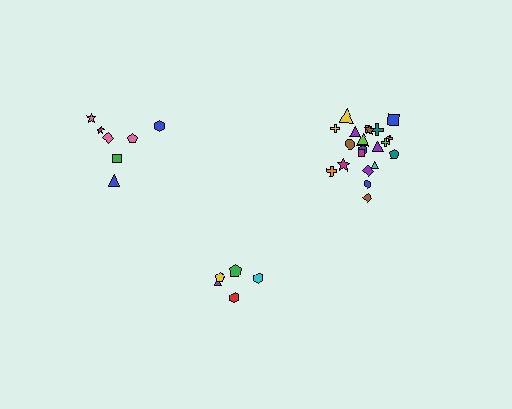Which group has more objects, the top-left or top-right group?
The top-right group.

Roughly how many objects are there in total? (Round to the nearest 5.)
Roughly 35 objects in total.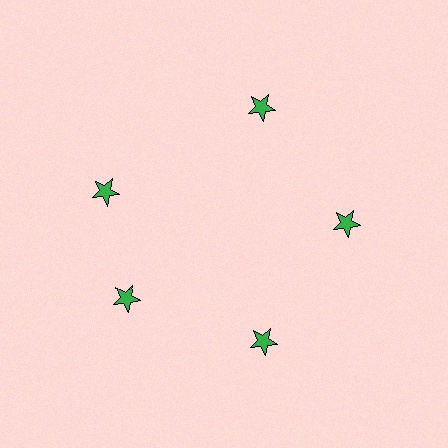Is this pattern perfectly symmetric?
No. The 5 green stars are arranged in a ring, but one element near the 10 o'clock position is rotated out of alignment along the ring, breaking the 5-fold rotational symmetry.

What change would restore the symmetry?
The symmetry would be restored by rotating it back into even spacing with its neighbors so that all 5 stars sit at equal angles and equal distance from the center.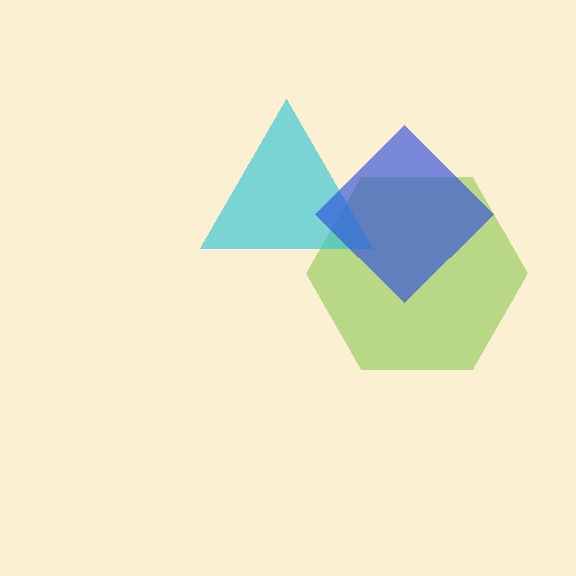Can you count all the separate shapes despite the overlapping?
Yes, there are 3 separate shapes.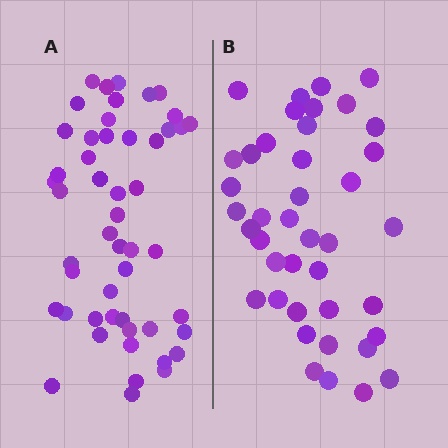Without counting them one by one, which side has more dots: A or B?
Region A (the left region) has more dots.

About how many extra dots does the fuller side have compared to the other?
Region A has roughly 8 or so more dots than region B.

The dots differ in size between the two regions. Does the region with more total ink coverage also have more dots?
No. Region B has more total ink coverage because its dots are larger, but region A actually contains more individual dots. Total area can be misleading — the number of items is what matters here.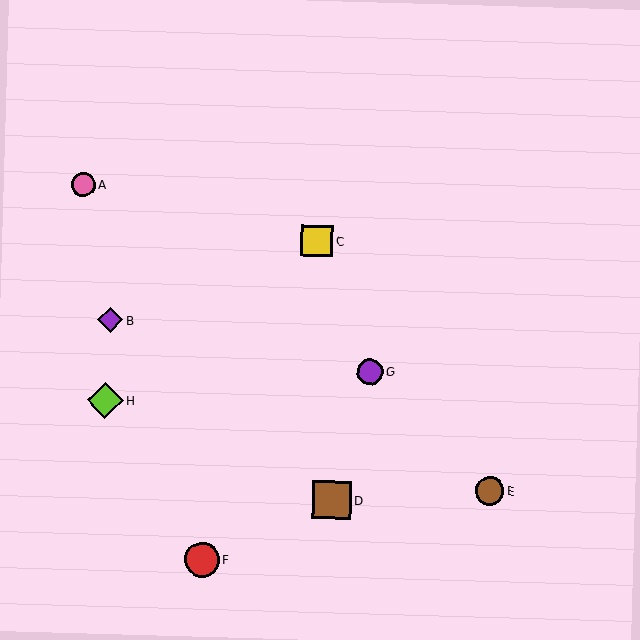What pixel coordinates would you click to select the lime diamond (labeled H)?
Click at (105, 400) to select the lime diamond H.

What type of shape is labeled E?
Shape E is a brown circle.